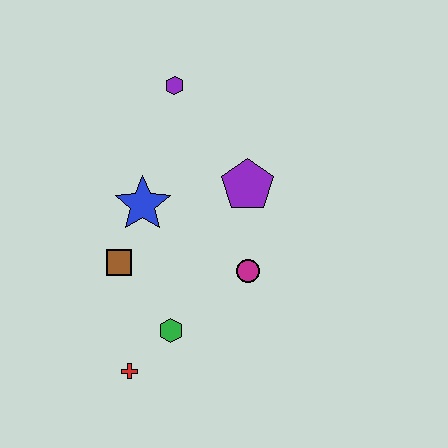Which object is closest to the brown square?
The blue star is closest to the brown square.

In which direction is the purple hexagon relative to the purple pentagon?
The purple hexagon is above the purple pentagon.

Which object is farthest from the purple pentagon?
The red cross is farthest from the purple pentagon.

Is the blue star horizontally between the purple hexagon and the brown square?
Yes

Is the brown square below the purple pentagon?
Yes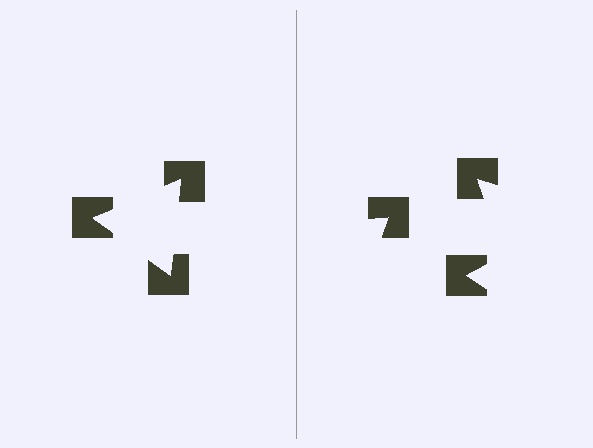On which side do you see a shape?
An illusory triangle appears on the left side. On the right side the wedge cuts are rotated, so no coherent shape forms.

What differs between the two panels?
The notched squares are positioned identically on both sides; only the wedge orientations differ. On the left they align to a triangle; on the right they are misaligned.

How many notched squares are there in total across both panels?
6 — 3 on each side.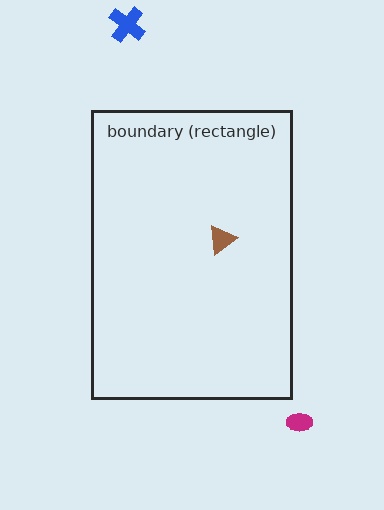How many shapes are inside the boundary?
1 inside, 2 outside.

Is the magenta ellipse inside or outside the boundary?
Outside.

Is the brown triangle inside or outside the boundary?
Inside.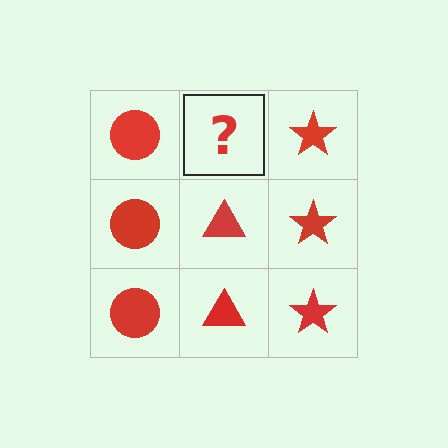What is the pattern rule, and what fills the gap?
The rule is that each column has a consistent shape. The gap should be filled with a red triangle.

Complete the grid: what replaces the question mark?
The question mark should be replaced with a red triangle.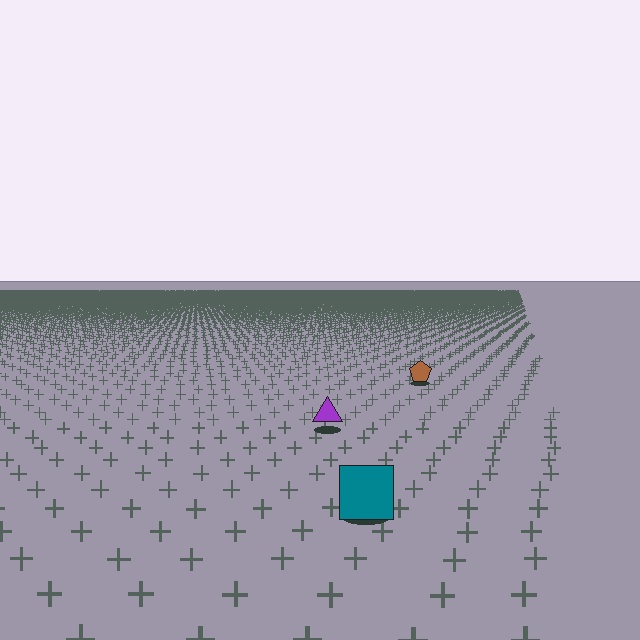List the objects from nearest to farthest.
From nearest to farthest: the teal square, the purple triangle, the brown pentagon.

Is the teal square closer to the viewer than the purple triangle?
Yes. The teal square is closer — you can tell from the texture gradient: the ground texture is coarser near it.